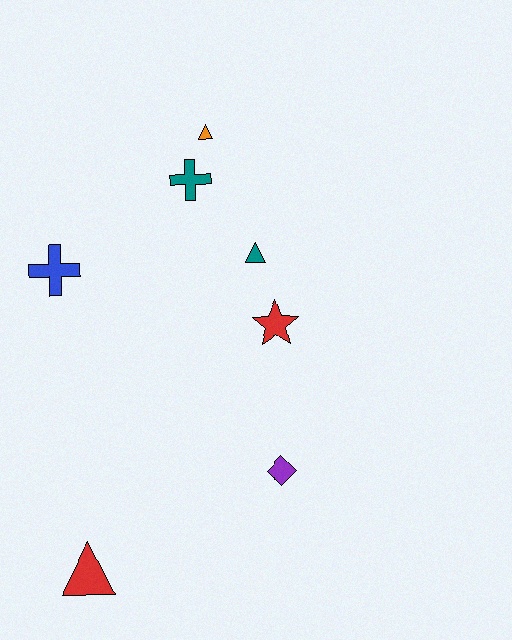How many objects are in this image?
There are 7 objects.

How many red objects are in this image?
There are 2 red objects.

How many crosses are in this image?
There are 2 crosses.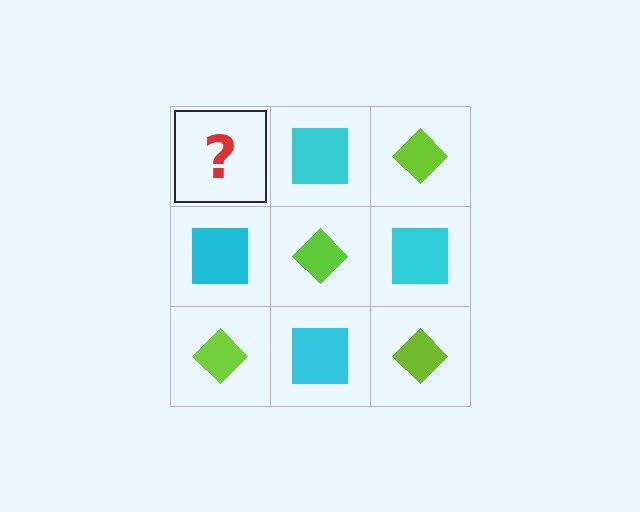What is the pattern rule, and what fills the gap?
The rule is that it alternates lime diamond and cyan square in a checkerboard pattern. The gap should be filled with a lime diamond.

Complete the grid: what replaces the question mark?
The question mark should be replaced with a lime diamond.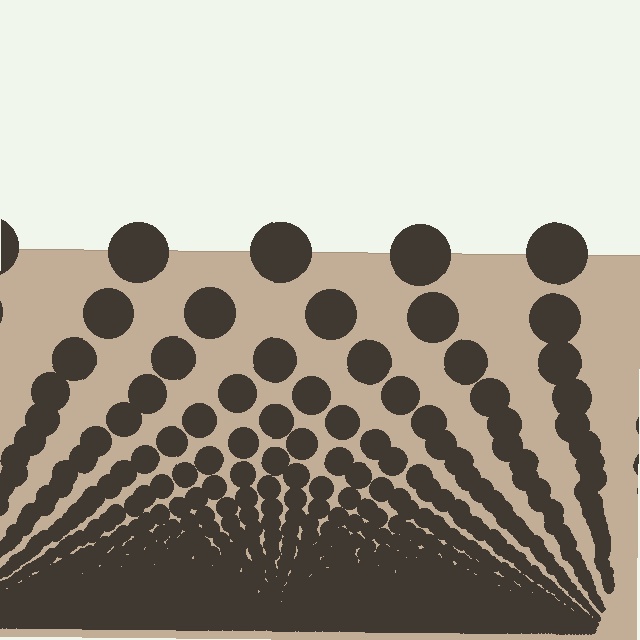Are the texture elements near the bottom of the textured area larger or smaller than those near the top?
Smaller. The gradient is inverted — elements near the bottom are smaller and denser.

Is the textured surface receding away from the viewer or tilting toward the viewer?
The surface appears to tilt toward the viewer. Texture elements get larger and sparser toward the top.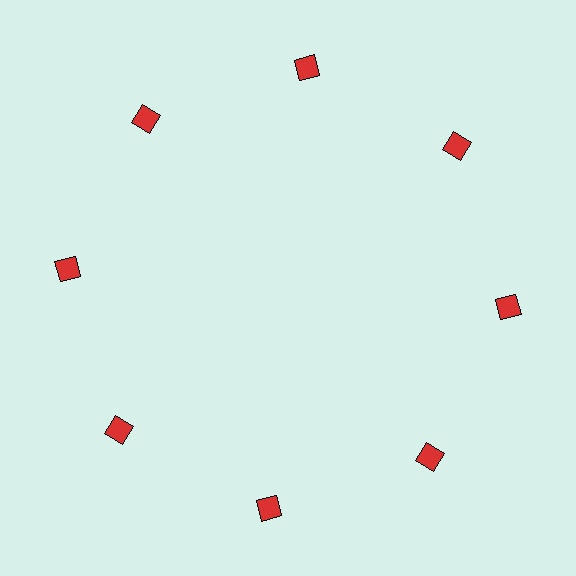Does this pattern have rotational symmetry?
Yes, this pattern has 8-fold rotational symmetry. It looks the same after rotating 45 degrees around the center.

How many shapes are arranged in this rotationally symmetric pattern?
There are 8 shapes, arranged in 8 groups of 1.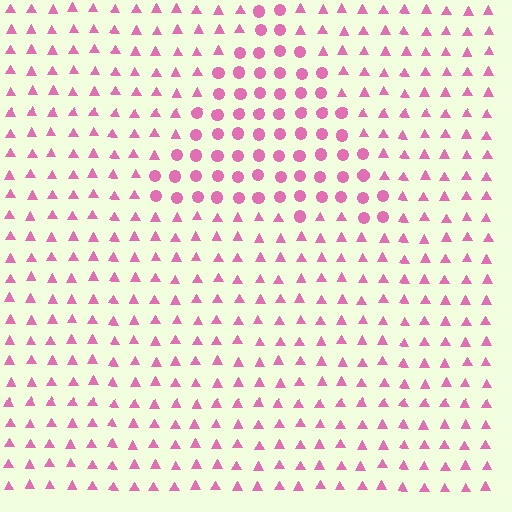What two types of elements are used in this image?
The image uses circles inside the triangle region and triangles outside it.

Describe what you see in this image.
The image is filled with small pink elements arranged in a uniform grid. A triangle-shaped region contains circles, while the surrounding area contains triangles. The boundary is defined purely by the change in element shape.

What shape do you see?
I see a triangle.